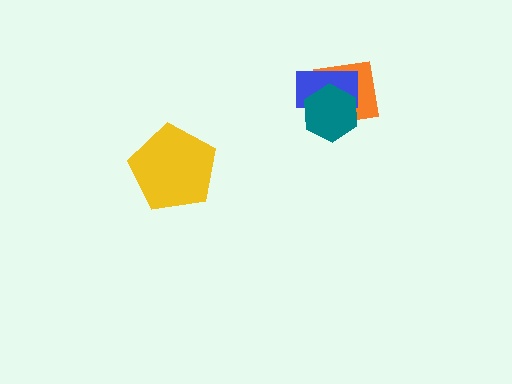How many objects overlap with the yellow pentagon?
0 objects overlap with the yellow pentagon.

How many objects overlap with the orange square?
2 objects overlap with the orange square.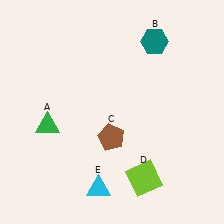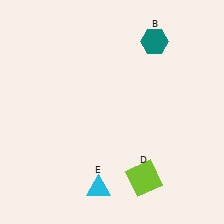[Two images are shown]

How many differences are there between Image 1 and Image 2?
There are 2 differences between the two images.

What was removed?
The brown pentagon (C), the green triangle (A) were removed in Image 2.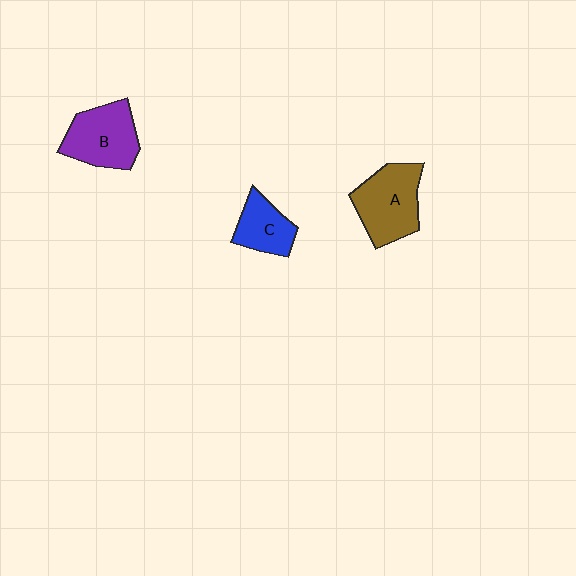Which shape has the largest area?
Shape A (brown).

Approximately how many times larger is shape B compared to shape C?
Approximately 1.5 times.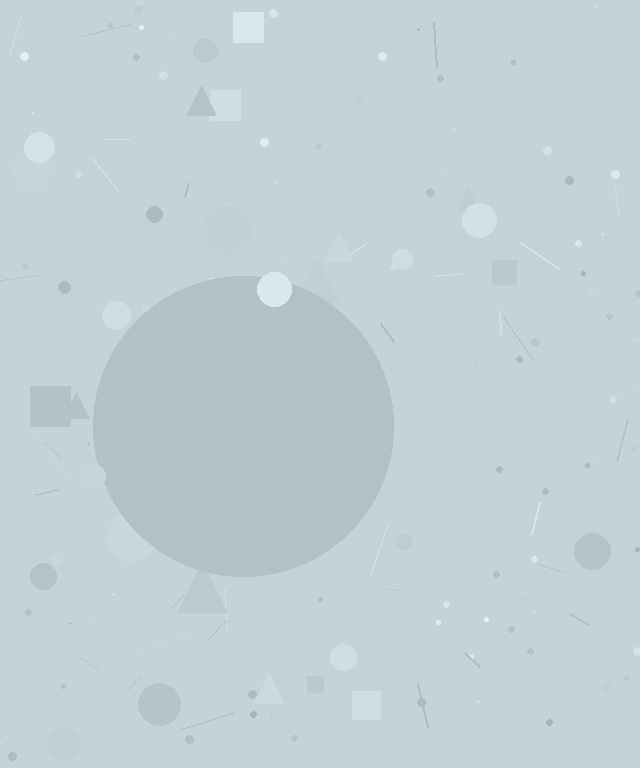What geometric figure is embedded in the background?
A circle is embedded in the background.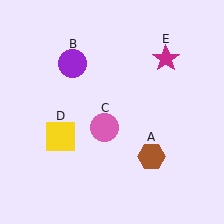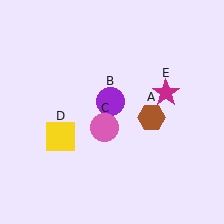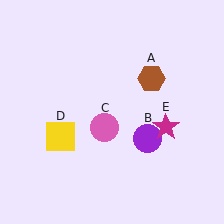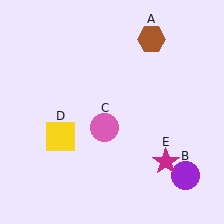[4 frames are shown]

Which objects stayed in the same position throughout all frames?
Pink circle (object C) and yellow square (object D) remained stationary.